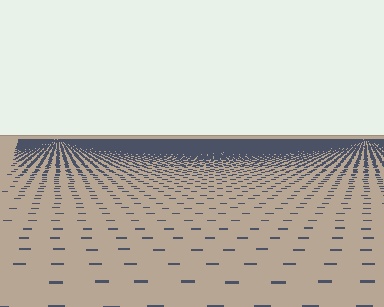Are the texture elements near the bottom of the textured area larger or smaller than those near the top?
Larger. Near the bottom, elements are closer to the viewer and appear at a bigger on-screen size.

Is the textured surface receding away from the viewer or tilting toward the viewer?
The surface is receding away from the viewer. Texture elements get smaller and denser toward the top.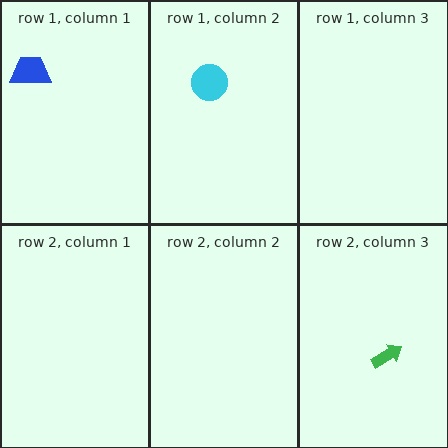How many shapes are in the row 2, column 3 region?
1.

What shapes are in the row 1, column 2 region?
The cyan circle.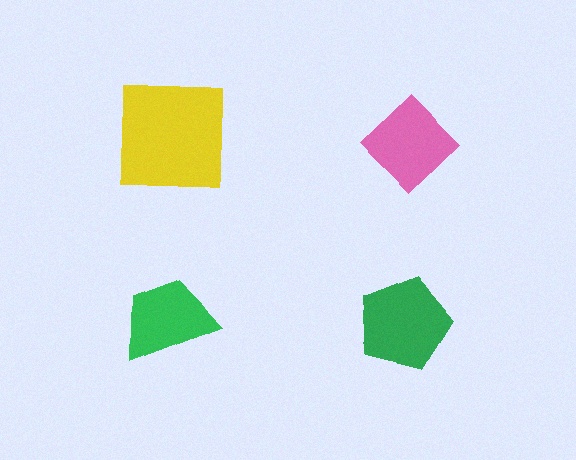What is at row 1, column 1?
A yellow square.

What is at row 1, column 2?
A pink diamond.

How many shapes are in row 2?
2 shapes.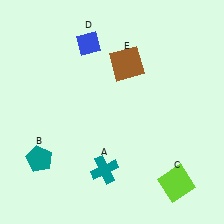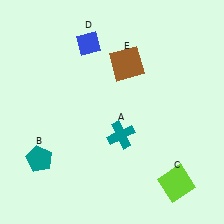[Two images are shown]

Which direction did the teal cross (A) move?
The teal cross (A) moved up.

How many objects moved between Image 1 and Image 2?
1 object moved between the two images.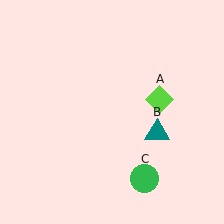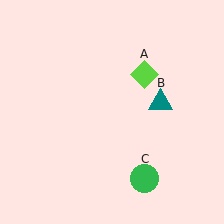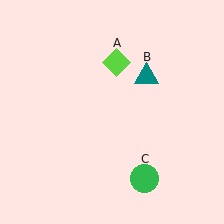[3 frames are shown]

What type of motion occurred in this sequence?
The lime diamond (object A), teal triangle (object B) rotated counterclockwise around the center of the scene.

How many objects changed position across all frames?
2 objects changed position: lime diamond (object A), teal triangle (object B).